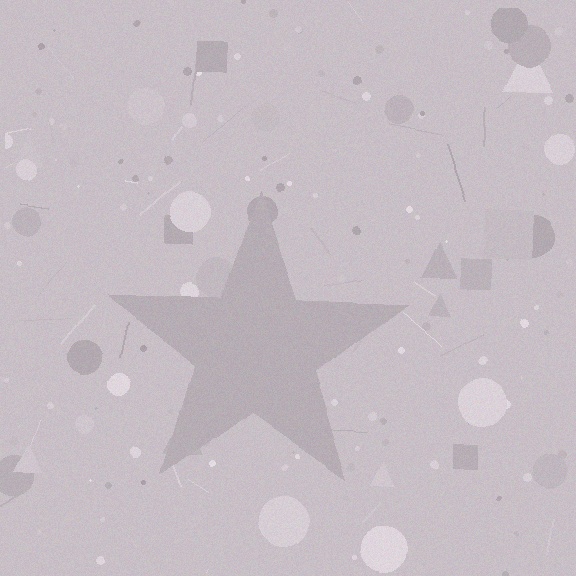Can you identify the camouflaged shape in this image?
The camouflaged shape is a star.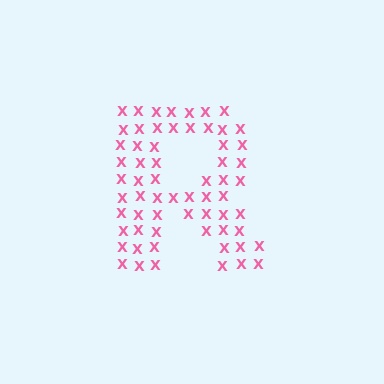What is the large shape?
The large shape is the letter R.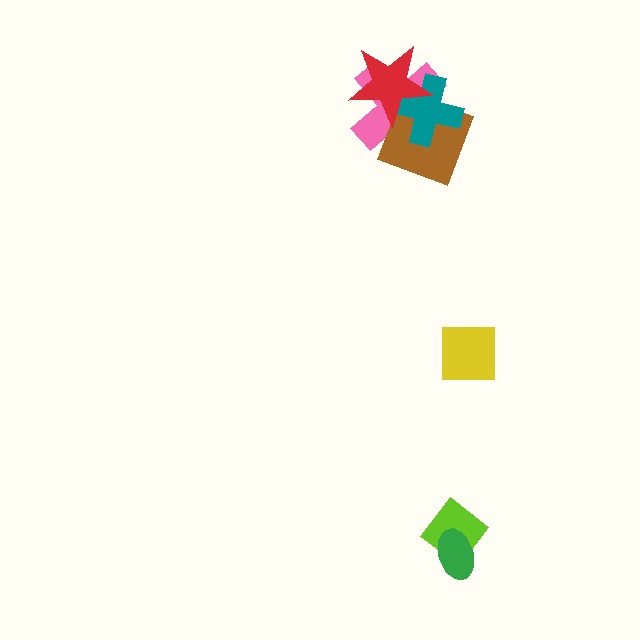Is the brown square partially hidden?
Yes, it is partially covered by another shape.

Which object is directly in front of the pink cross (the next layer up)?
The brown square is directly in front of the pink cross.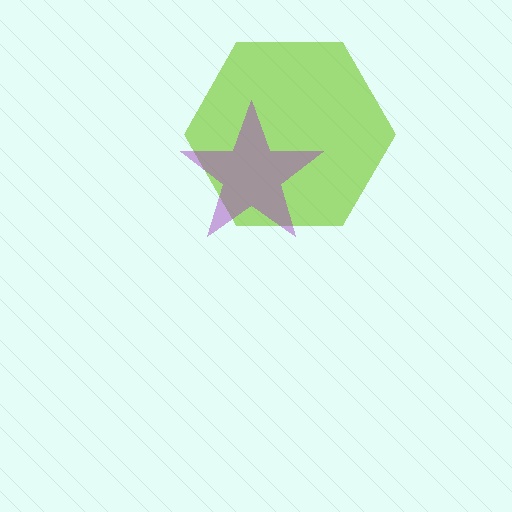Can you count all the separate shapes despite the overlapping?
Yes, there are 2 separate shapes.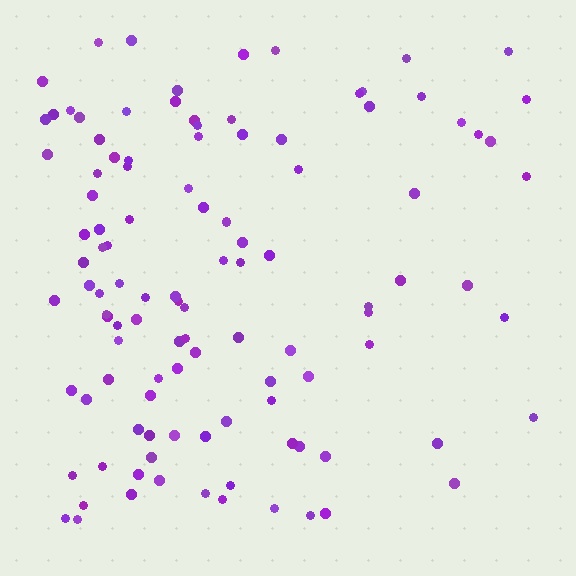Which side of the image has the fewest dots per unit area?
The right.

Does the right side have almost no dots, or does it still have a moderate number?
Still a moderate number, just noticeably fewer than the left.